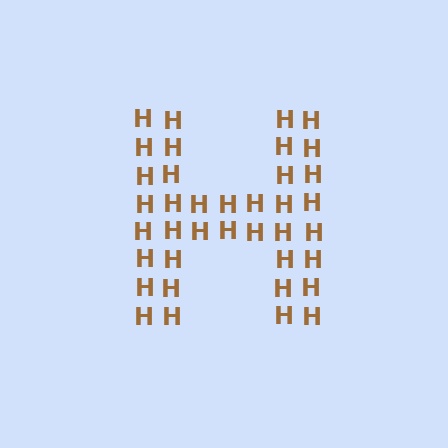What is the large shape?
The large shape is the letter H.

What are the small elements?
The small elements are letter H's.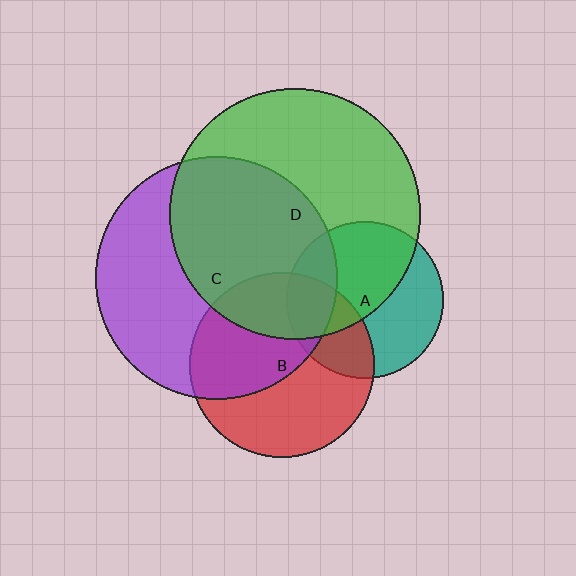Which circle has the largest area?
Circle D (green).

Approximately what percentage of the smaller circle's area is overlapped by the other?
Approximately 25%.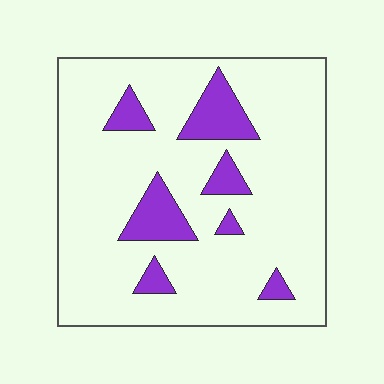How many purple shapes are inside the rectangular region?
7.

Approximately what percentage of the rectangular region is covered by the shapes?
Approximately 15%.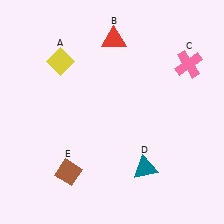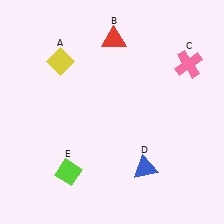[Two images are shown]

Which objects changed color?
D changed from teal to blue. E changed from brown to lime.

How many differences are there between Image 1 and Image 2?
There are 2 differences between the two images.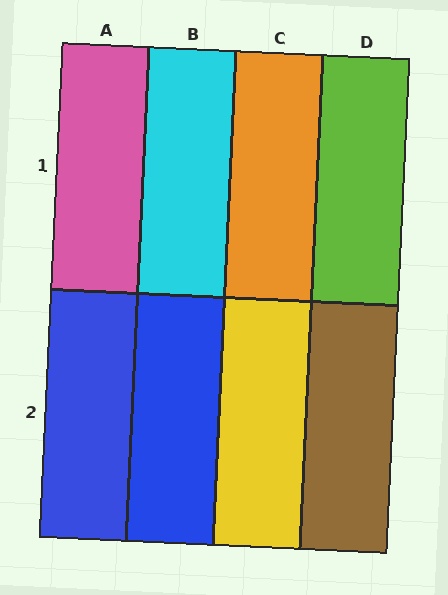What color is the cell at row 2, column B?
Blue.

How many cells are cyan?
1 cell is cyan.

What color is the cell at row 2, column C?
Yellow.